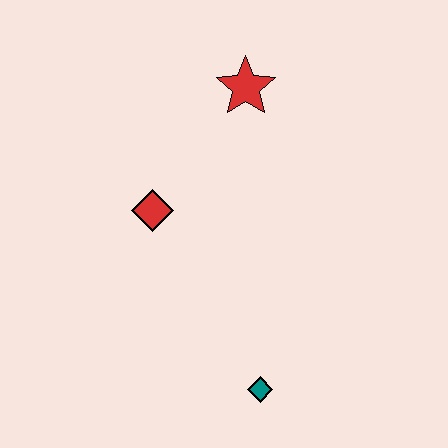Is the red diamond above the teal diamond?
Yes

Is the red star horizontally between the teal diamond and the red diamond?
Yes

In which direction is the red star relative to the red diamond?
The red star is above the red diamond.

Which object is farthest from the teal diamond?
The red star is farthest from the teal diamond.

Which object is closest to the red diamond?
The red star is closest to the red diamond.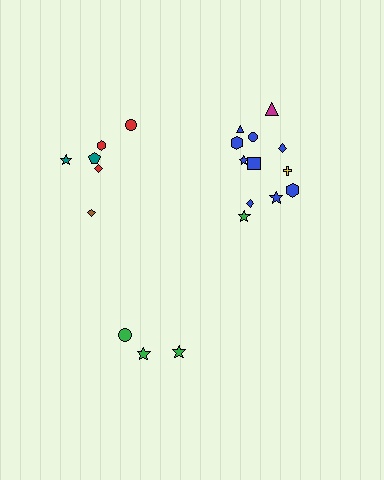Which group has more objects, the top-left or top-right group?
The top-right group.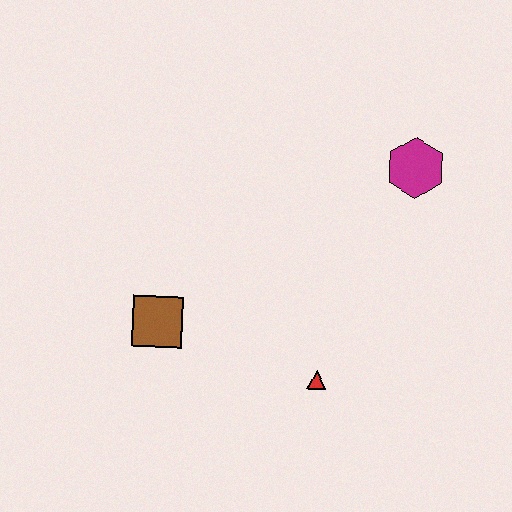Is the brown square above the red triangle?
Yes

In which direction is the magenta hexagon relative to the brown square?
The magenta hexagon is to the right of the brown square.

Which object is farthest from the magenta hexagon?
The brown square is farthest from the magenta hexagon.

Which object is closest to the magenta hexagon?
The red triangle is closest to the magenta hexagon.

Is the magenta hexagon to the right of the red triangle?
Yes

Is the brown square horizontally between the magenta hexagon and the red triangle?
No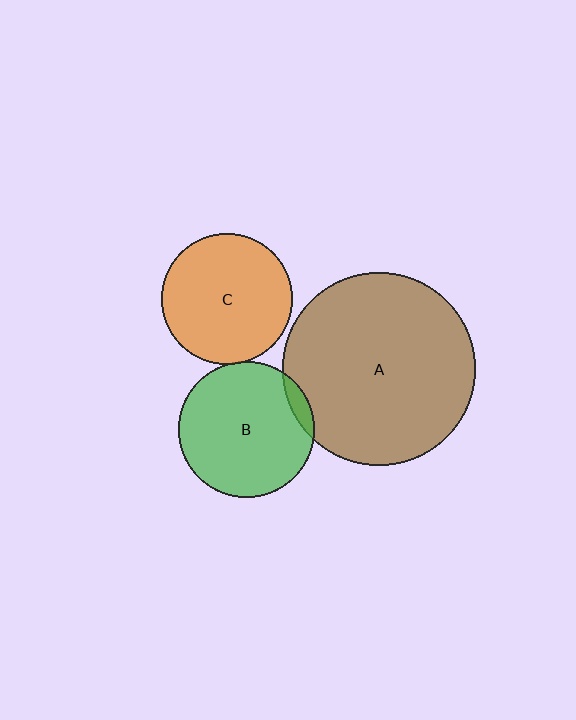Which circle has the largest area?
Circle A (brown).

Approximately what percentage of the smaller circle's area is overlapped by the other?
Approximately 5%.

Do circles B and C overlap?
Yes.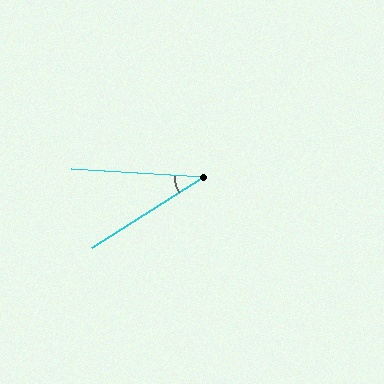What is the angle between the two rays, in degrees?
Approximately 36 degrees.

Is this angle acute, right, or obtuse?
It is acute.